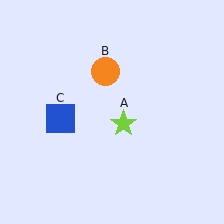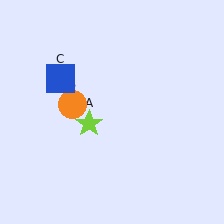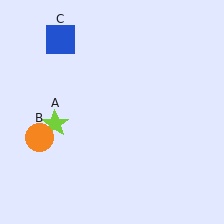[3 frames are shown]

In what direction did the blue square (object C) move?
The blue square (object C) moved up.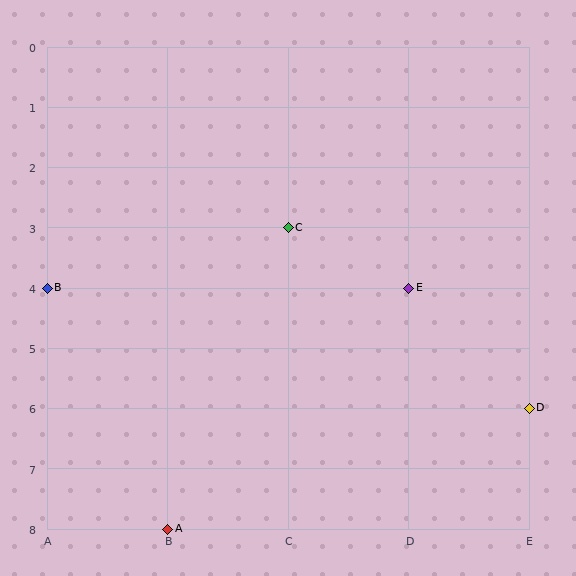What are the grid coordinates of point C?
Point C is at grid coordinates (C, 3).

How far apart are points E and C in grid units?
Points E and C are 1 column and 1 row apart (about 1.4 grid units diagonally).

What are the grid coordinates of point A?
Point A is at grid coordinates (B, 8).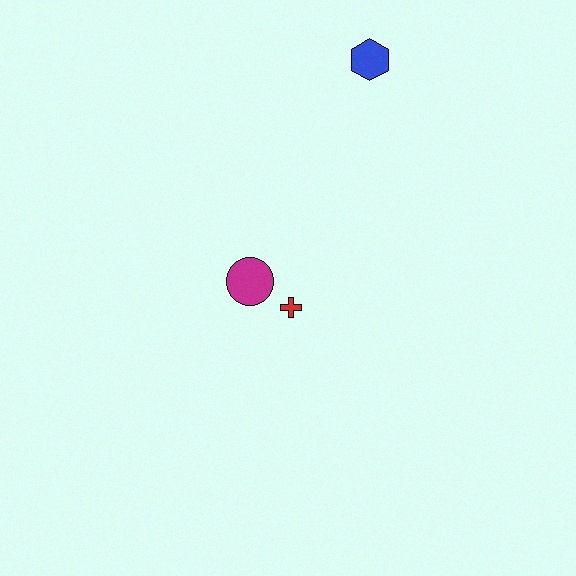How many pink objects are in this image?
There are no pink objects.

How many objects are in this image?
There are 3 objects.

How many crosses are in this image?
There is 1 cross.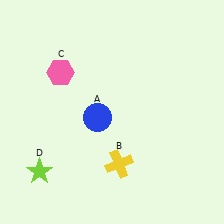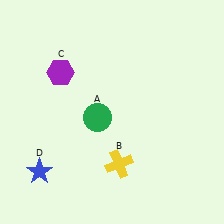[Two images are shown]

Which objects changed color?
A changed from blue to green. C changed from pink to purple. D changed from lime to blue.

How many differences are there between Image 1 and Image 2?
There are 3 differences between the two images.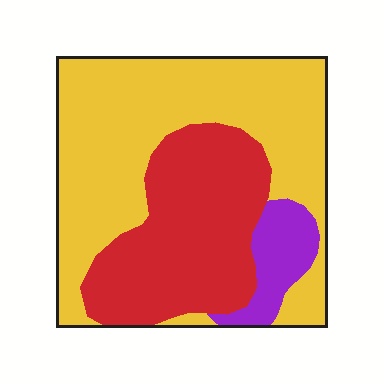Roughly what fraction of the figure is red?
Red takes up about one third (1/3) of the figure.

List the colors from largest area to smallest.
From largest to smallest: yellow, red, purple.